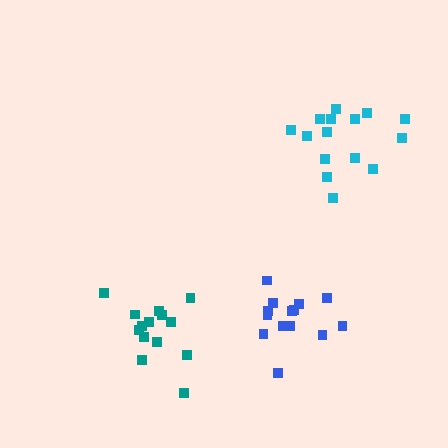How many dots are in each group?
Group 1: 15 dots, Group 2: 14 dots, Group 3: 14 dots (43 total).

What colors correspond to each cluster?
The clusters are colored: cyan, blue, teal.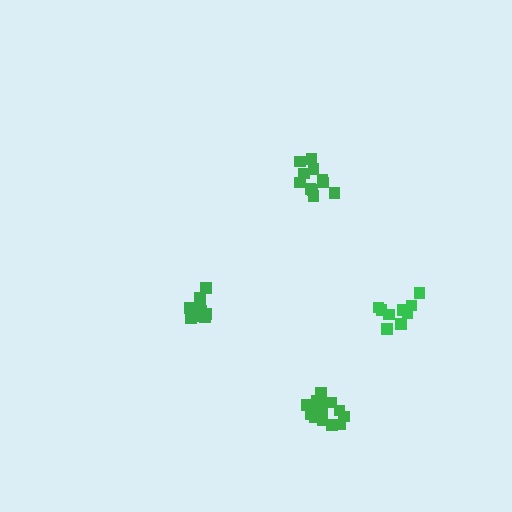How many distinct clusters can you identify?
There are 4 distinct clusters.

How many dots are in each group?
Group 1: 11 dots, Group 2: 11 dots, Group 3: 15 dots, Group 4: 10 dots (47 total).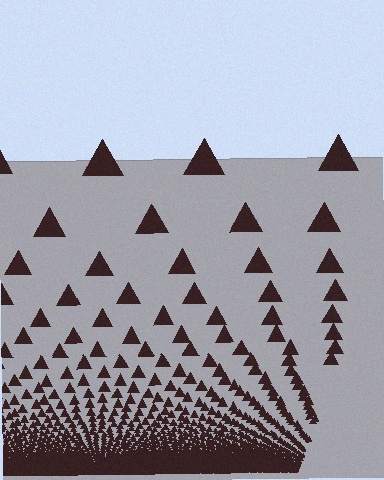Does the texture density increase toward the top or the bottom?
Density increases toward the bottom.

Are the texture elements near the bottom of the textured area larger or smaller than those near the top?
Smaller. The gradient is inverted — elements near the bottom are smaller and denser.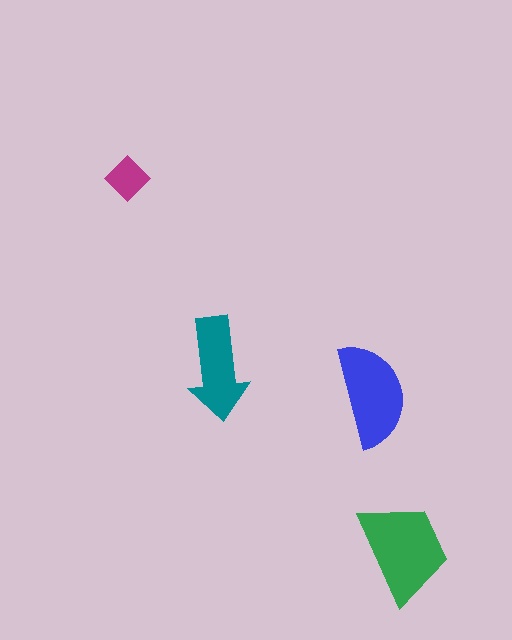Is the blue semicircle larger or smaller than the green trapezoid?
Smaller.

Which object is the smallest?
The magenta diamond.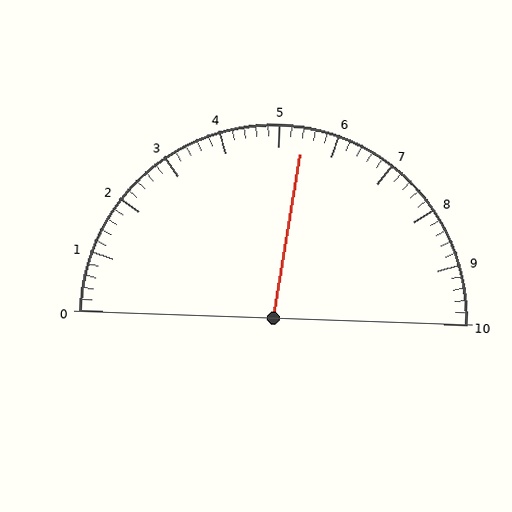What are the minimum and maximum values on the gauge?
The gauge ranges from 0 to 10.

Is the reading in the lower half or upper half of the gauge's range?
The reading is in the upper half of the range (0 to 10).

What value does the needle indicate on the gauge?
The needle indicates approximately 5.4.